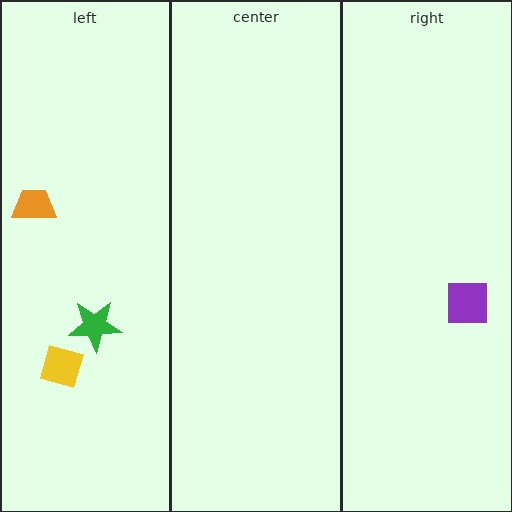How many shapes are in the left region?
3.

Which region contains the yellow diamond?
The left region.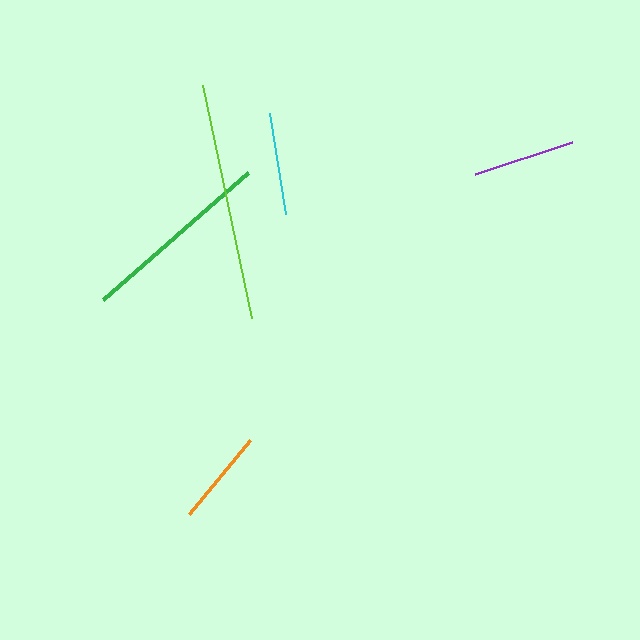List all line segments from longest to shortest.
From longest to shortest: lime, green, purple, cyan, orange.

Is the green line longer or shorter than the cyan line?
The green line is longer than the cyan line.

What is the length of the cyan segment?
The cyan segment is approximately 102 pixels long.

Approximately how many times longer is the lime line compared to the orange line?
The lime line is approximately 2.5 times the length of the orange line.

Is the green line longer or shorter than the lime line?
The lime line is longer than the green line.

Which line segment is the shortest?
The orange line is the shortest at approximately 96 pixels.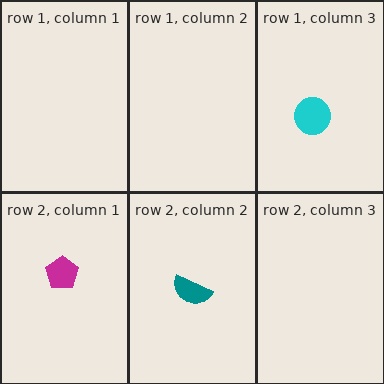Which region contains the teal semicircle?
The row 2, column 2 region.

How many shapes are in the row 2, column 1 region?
1.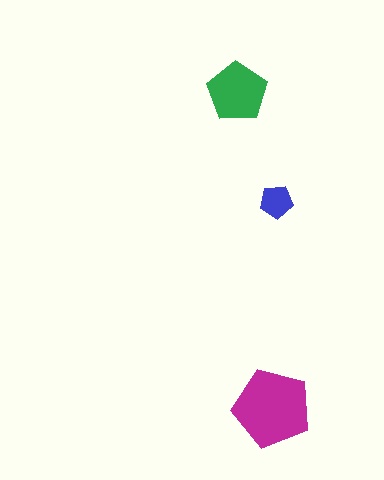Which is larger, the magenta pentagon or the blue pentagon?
The magenta one.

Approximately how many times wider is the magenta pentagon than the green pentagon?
About 1.5 times wider.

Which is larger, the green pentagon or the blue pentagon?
The green one.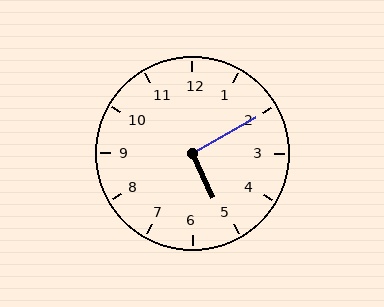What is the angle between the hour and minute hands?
Approximately 95 degrees.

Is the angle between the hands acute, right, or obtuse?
It is right.